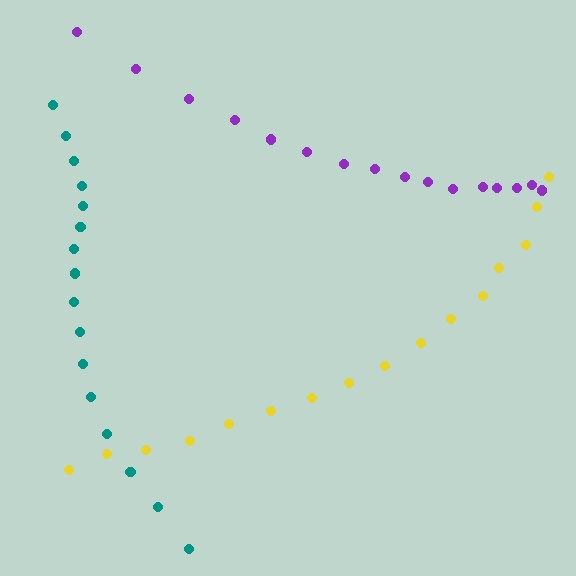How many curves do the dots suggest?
There are 3 distinct paths.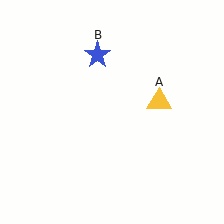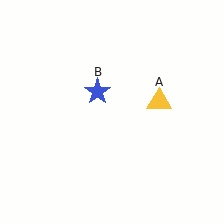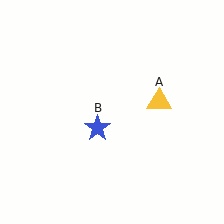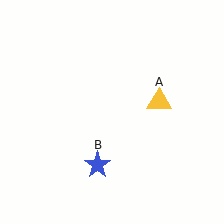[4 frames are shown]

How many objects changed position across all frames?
1 object changed position: blue star (object B).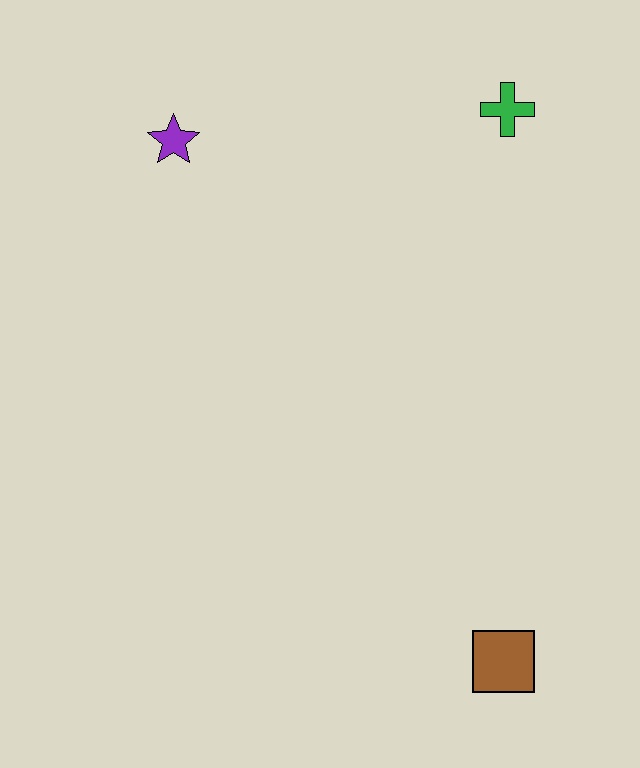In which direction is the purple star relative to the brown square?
The purple star is above the brown square.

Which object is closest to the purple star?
The green cross is closest to the purple star.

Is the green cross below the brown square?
No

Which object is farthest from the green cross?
The brown square is farthest from the green cross.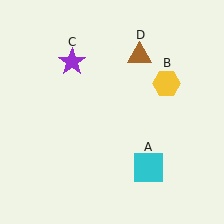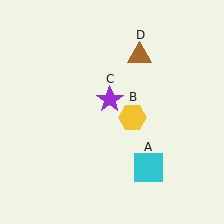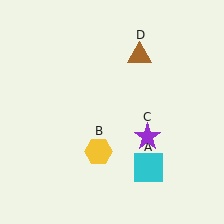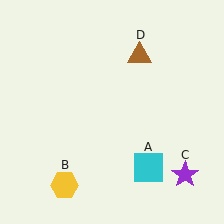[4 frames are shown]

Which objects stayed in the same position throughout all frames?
Cyan square (object A) and brown triangle (object D) remained stationary.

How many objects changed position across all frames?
2 objects changed position: yellow hexagon (object B), purple star (object C).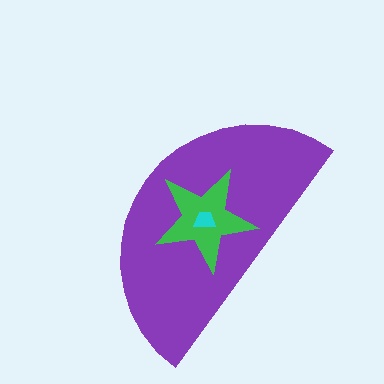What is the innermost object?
The cyan trapezoid.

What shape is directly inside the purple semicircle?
The green star.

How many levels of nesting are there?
3.